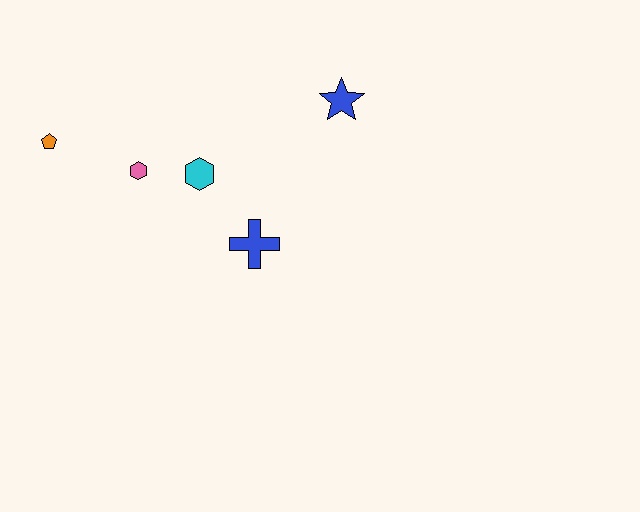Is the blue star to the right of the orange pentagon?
Yes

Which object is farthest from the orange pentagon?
The blue star is farthest from the orange pentagon.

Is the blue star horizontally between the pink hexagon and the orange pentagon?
No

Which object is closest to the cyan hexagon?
The pink hexagon is closest to the cyan hexagon.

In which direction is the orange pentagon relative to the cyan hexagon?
The orange pentagon is to the left of the cyan hexagon.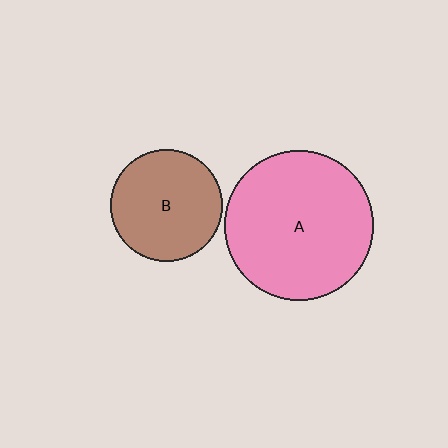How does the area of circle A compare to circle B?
Approximately 1.8 times.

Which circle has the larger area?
Circle A (pink).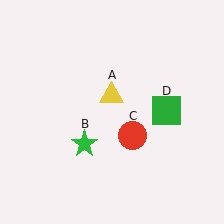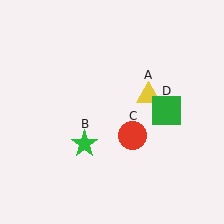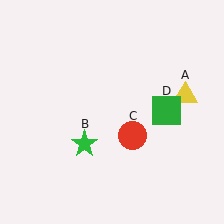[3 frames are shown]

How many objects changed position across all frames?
1 object changed position: yellow triangle (object A).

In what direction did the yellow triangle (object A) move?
The yellow triangle (object A) moved right.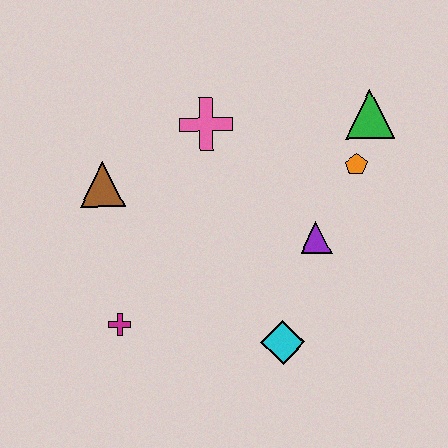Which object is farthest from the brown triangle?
The green triangle is farthest from the brown triangle.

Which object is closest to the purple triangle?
The orange pentagon is closest to the purple triangle.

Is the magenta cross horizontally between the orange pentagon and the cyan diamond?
No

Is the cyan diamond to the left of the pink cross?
No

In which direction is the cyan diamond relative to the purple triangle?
The cyan diamond is below the purple triangle.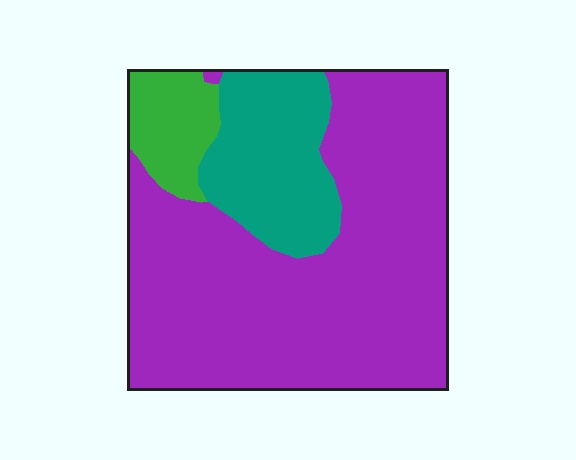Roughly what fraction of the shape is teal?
Teal covers about 20% of the shape.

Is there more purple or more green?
Purple.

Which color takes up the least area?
Green, at roughly 10%.